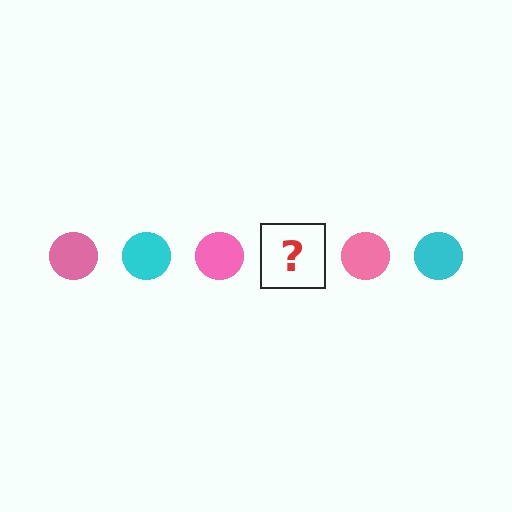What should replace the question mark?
The question mark should be replaced with a cyan circle.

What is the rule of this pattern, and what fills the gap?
The rule is that the pattern cycles through pink, cyan circles. The gap should be filled with a cyan circle.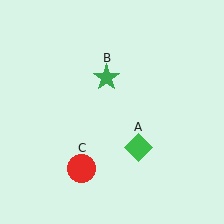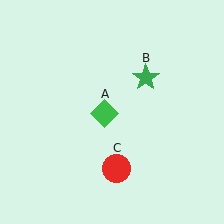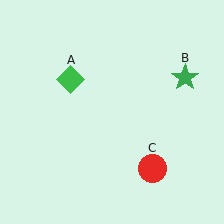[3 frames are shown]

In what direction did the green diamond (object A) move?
The green diamond (object A) moved up and to the left.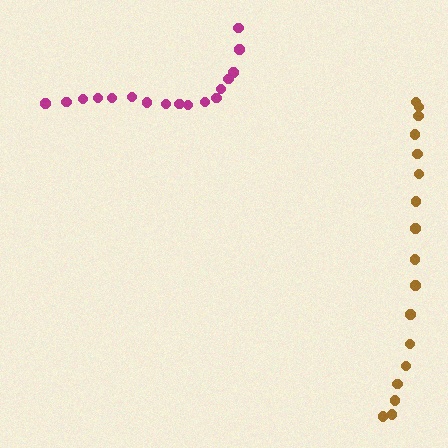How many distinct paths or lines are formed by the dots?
There are 2 distinct paths.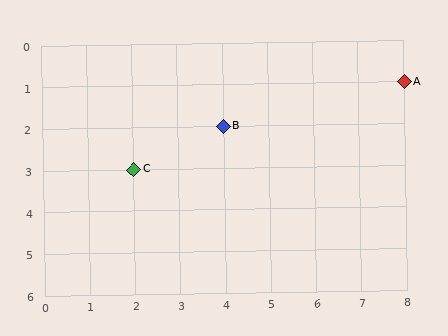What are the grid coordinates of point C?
Point C is at grid coordinates (2, 3).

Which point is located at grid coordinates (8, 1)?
Point A is at (8, 1).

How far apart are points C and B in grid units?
Points C and B are 2 columns and 1 row apart (about 2.2 grid units diagonally).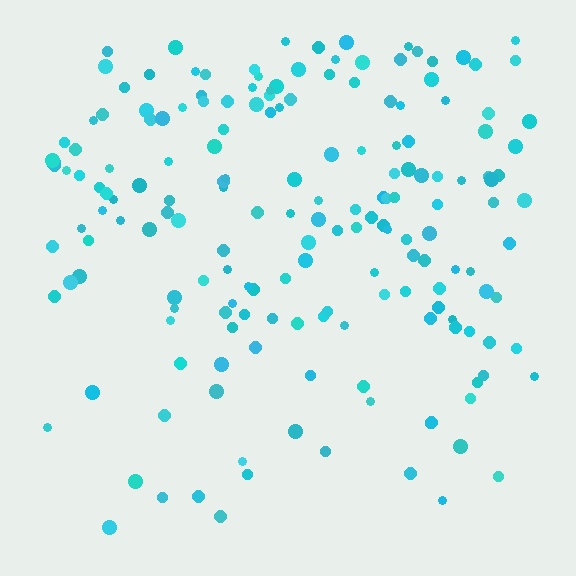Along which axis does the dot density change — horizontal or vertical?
Vertical.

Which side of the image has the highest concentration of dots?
The top.